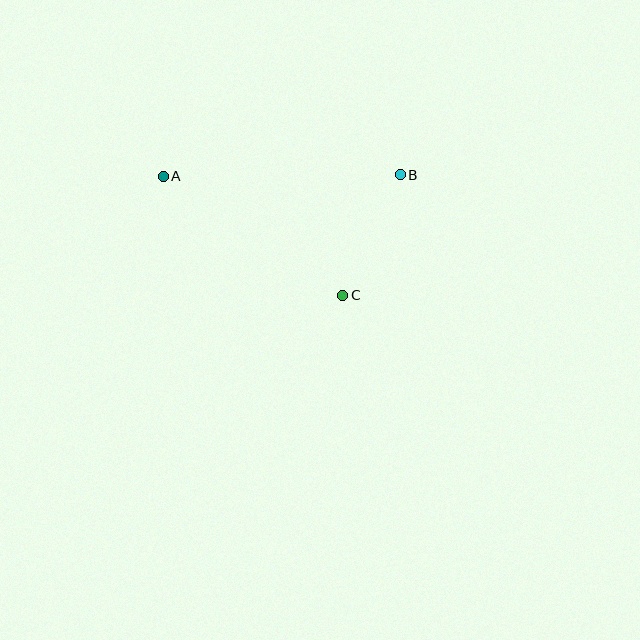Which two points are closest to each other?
Points B and C are closest to each other.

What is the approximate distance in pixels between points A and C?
The distance between A and C is approximately 216 pixels.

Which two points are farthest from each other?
Points A and B are farthest from each other.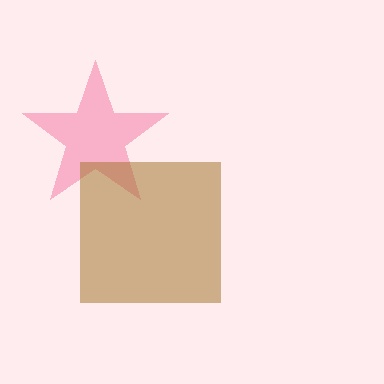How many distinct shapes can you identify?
There are 2 distinct shapes: a pink star, a brown square.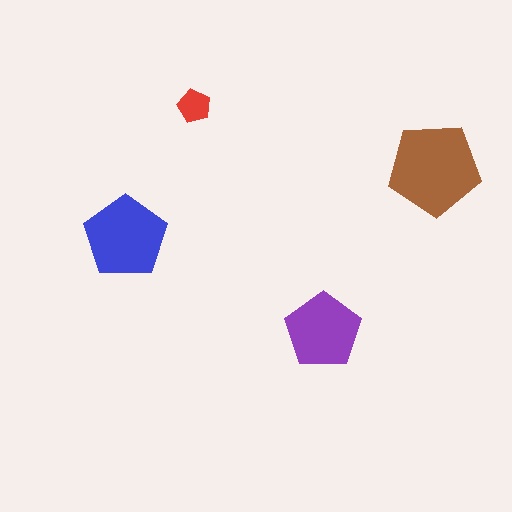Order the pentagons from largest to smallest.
the brown one, the blue one, the purple one, the red one.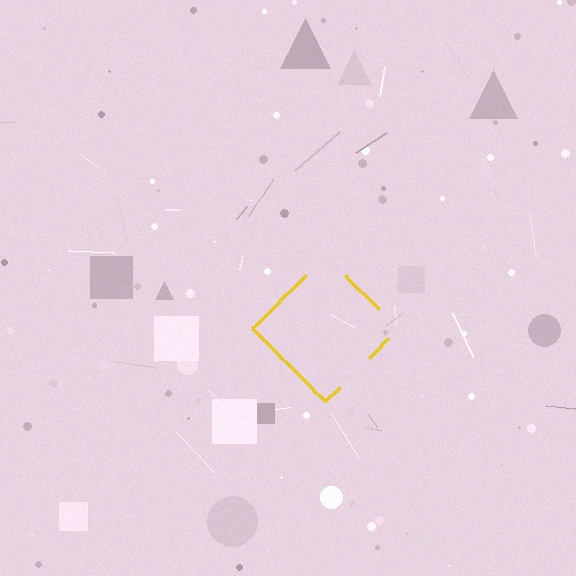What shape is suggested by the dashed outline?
The dashed outline suggests a diamond.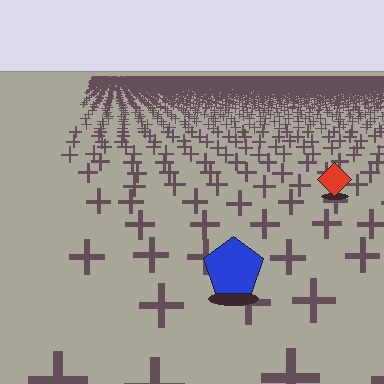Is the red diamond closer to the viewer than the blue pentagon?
No. The blue pentagon is closer — you can tell from the texture gradient: the ground texture is coarser near it.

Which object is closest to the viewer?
The blue pentagon is closest. The texture marks near it are larger and more spread out.